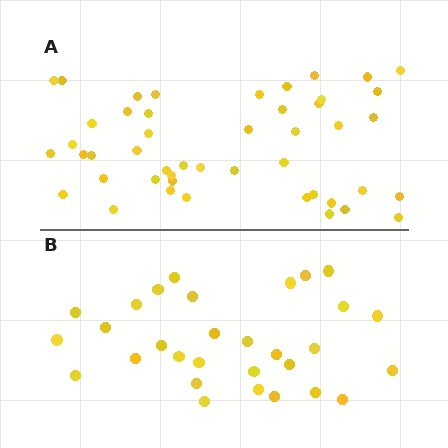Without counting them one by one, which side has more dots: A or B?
Region A (the top region) has more dots.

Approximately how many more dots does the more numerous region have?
Region A has approximately 15 more dots than region B.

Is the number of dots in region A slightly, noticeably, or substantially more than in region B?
Region A has substantially more. The ratio is roughly 1.6 to 1.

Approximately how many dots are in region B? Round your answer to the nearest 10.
About 30 dots.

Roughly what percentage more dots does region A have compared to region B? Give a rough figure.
About 55% more.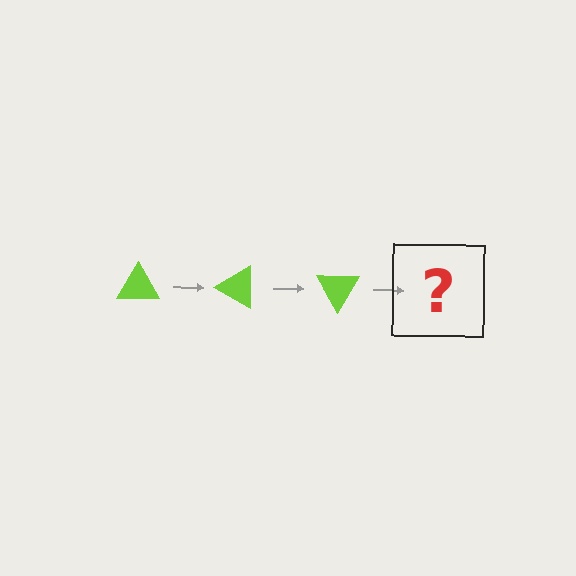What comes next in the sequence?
The next element should be a lime triangle rotated 90 degrees.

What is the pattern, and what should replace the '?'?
The pattern is that the triangle rotates 30 degrees each step. The '?' should be a lime triangle rotated 90 degrees.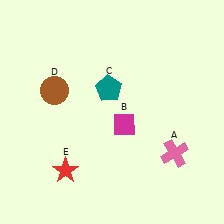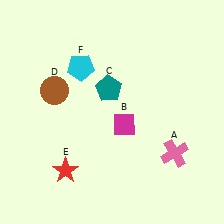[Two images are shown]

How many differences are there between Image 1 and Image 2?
There is 1 difference between the two images.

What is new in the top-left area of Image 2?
A cyan pentagon (F) was added in the top-left area of Image 2.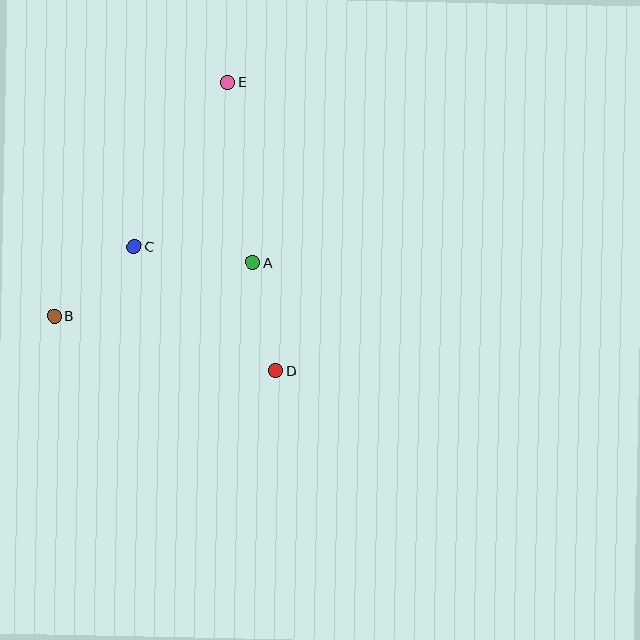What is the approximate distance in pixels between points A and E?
The distance between A and E is approximately 182 pixels.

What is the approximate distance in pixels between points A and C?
The distance between A and C is approximately 120 pixels.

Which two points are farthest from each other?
Points D and E are farthest from each other.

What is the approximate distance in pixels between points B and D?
The distance between B and D is approximately 228 pixels.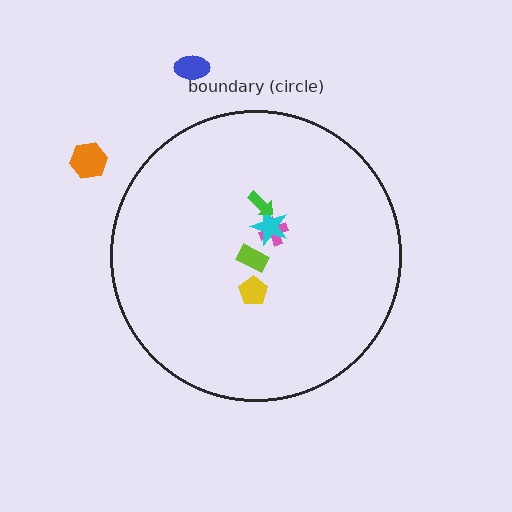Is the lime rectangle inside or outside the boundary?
Inside.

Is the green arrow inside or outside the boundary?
Inside.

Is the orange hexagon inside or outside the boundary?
Outside.